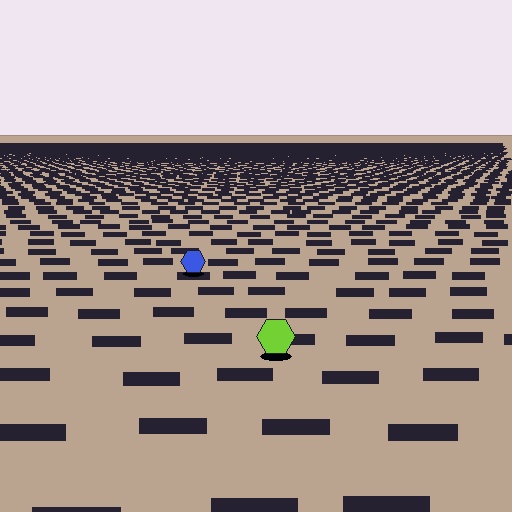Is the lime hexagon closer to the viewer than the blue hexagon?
Yes. The lime hexagon is closer — you can tell from the texture gradient: the ground texture is coarser near it.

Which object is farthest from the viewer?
The blue hexagon is farthest from the viewer. It appears smaller and the ground texture around it is denser.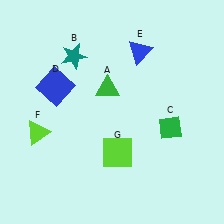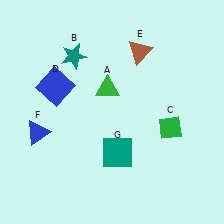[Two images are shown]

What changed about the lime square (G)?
In Image 1, G is lime. In Image 2, it changed to teal.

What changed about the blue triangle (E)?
In Image 1, E is blue. In Image 2, it changed to brown.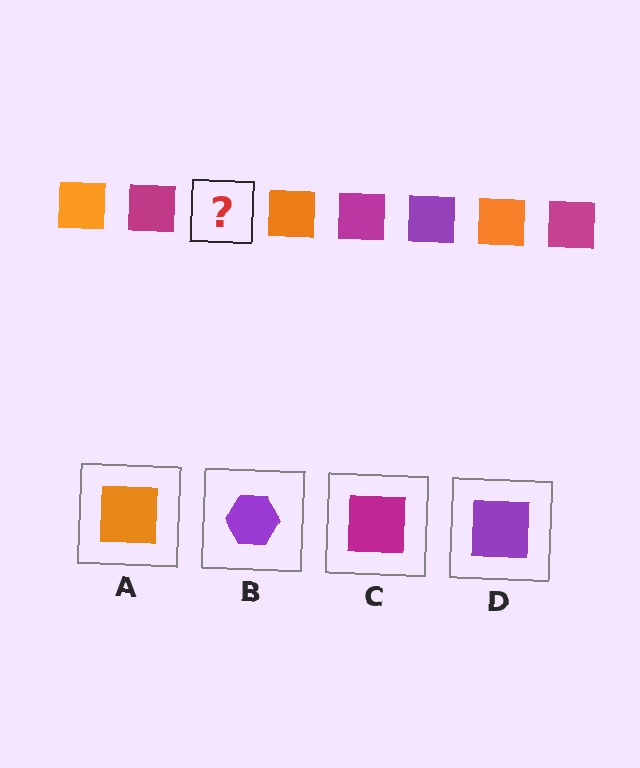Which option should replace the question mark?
Option D.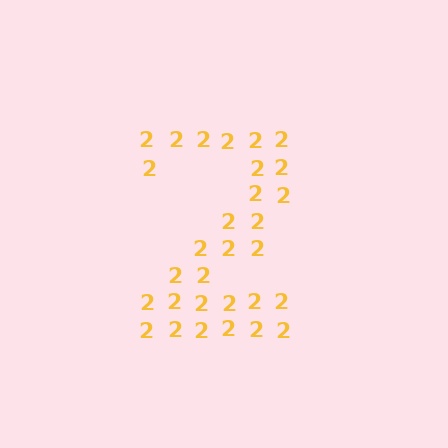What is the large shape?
The large shape is the digit 2.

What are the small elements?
The small elements are digit 2's.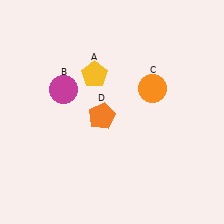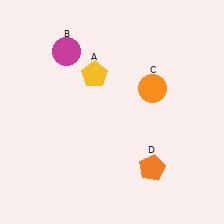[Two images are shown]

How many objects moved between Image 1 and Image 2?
2 objects moved between the two images.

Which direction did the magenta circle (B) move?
The magenta circle (B) moved up.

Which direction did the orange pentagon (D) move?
The orange pentagon (D) moved down.